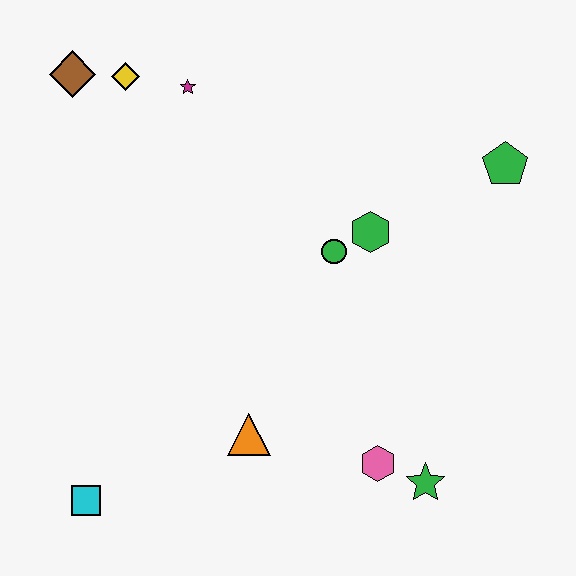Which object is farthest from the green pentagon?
The cyan square is farthest from the green pentagon.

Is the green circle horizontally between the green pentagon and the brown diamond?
Yes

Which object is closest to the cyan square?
The orange triangle is closest to the cyan square.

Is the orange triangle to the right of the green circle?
No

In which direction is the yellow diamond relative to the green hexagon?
The yellow diamond is to the left of the green hexagon.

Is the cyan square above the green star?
No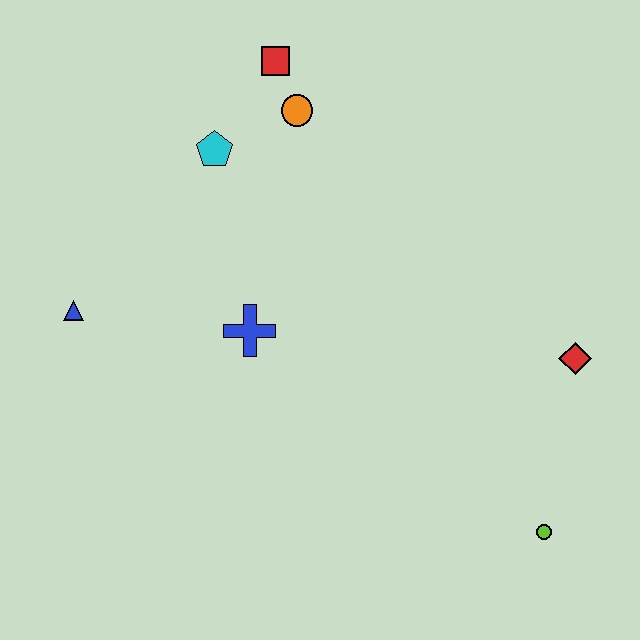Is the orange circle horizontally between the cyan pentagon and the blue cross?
No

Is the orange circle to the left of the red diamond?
Yes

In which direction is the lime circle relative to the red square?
The lime circle is below the red square.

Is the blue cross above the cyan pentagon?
No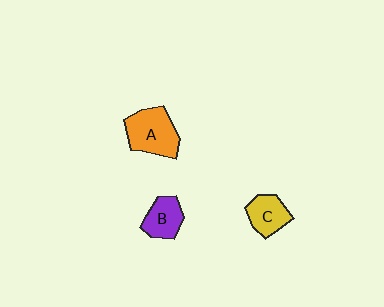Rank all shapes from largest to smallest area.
From largest to smallest: A (orange), C (yellow), B (purple).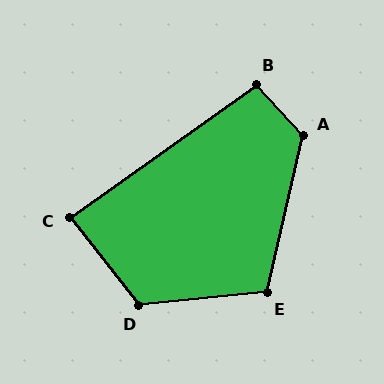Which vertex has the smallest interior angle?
C, at approximately 87 degrees.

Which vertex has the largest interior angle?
A, at approximately 124 degrees.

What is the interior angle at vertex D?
Approximately 123 degrees (obtuse).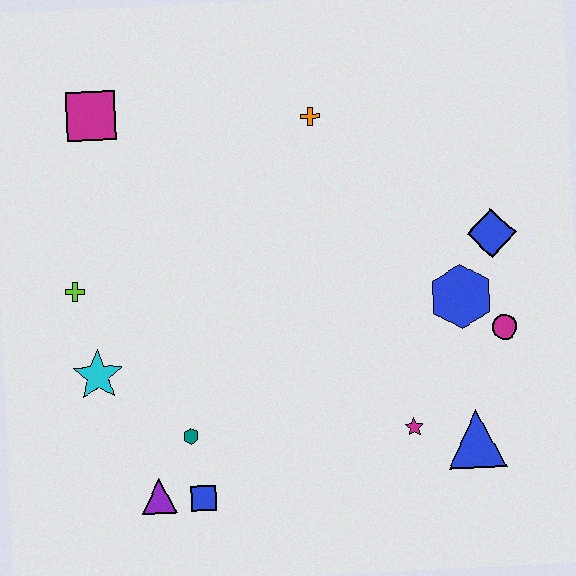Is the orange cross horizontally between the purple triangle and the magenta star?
Yes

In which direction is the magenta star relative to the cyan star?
The magenta star is to the right of the cyan star.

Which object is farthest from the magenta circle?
The magenta square is farthest from the magenta circle.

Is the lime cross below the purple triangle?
No